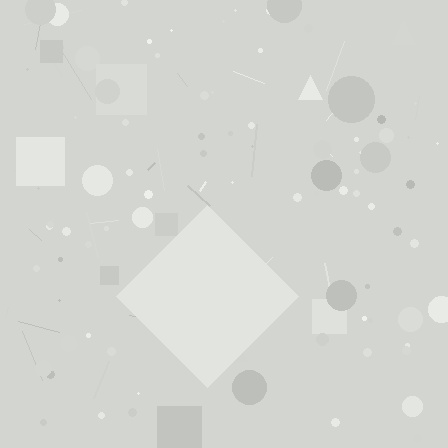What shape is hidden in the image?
A diamond is hidden in the image.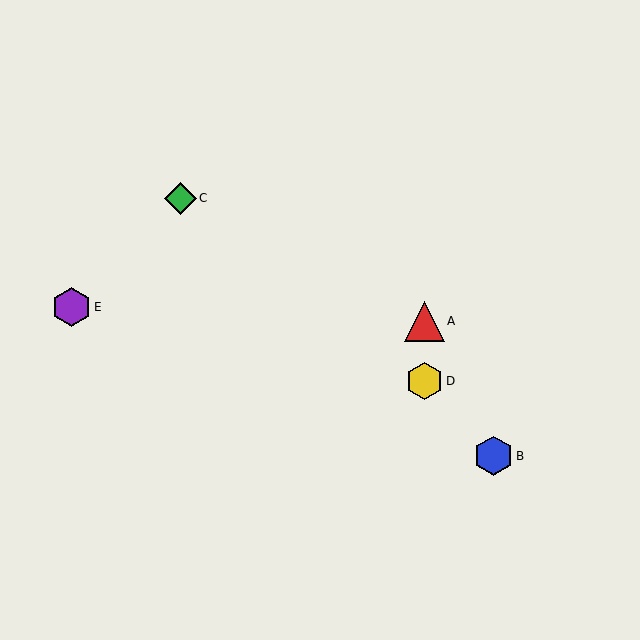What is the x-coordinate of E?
Object E is at x≈72.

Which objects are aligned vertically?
Objects A, D are aligned vertically.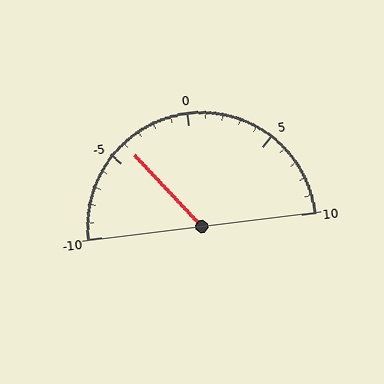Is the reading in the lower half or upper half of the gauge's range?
The reading is in the lower half of the range (-10 to 10).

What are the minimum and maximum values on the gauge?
The gauge ranges from -10 to 10.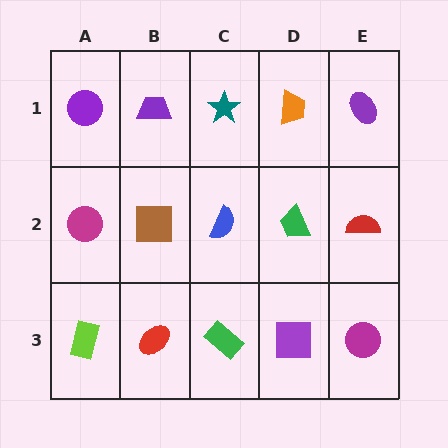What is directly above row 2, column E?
A purple ellipse.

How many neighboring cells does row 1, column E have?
2.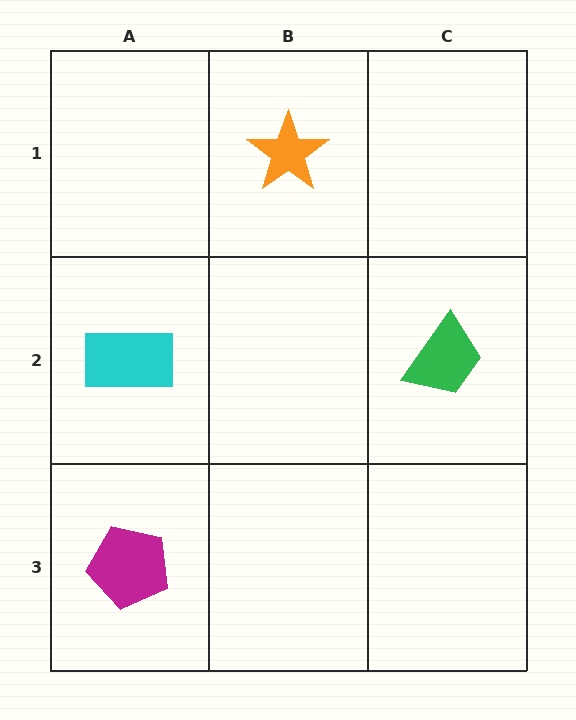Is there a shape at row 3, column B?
No, that cell is empty.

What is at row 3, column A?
A magenta pentagon.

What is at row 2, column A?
A cyan rectangle.